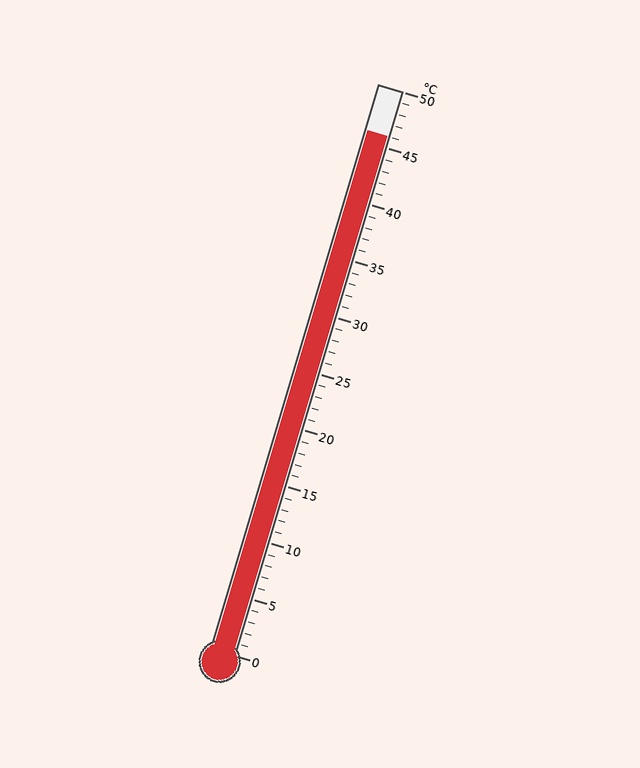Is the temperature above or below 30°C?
The temperature is above 30°C.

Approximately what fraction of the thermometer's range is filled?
The thermometer is filled to approximately 90% of its range.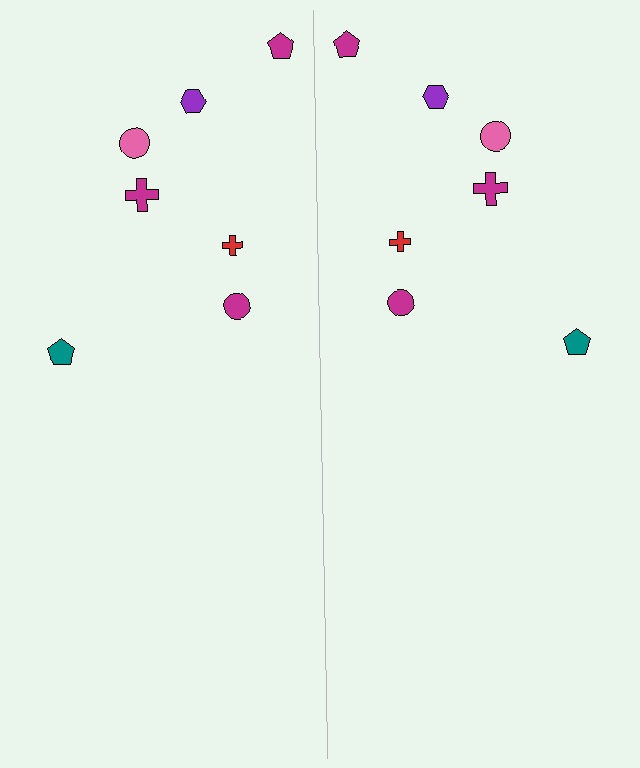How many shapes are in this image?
There are 14 shapes in this image.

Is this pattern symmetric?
Yes, this pattern has bilateral (reflection) symmetry.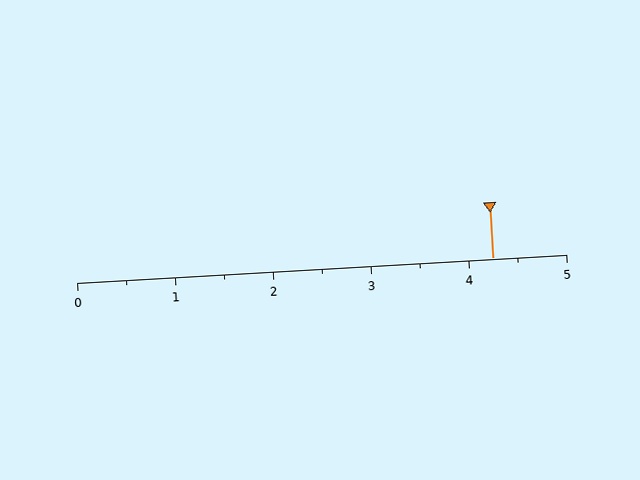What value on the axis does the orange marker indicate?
The marker indicates approximately 4.2.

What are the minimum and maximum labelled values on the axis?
The axis runs from 0 to 5.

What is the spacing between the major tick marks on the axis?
The major ticks are spaced 1 apart.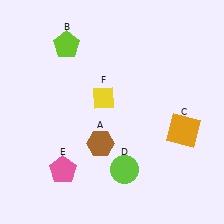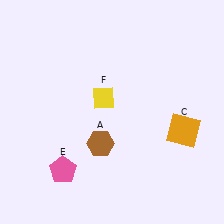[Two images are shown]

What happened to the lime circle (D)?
The lime circle (D) was removed in Image 2. It was in the bottom-right area of Image 1.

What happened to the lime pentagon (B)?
The lime pentagon (B) was removed in Image 2. It was in the top-left area of Image 1.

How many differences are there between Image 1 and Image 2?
There are 2 differences between the two images.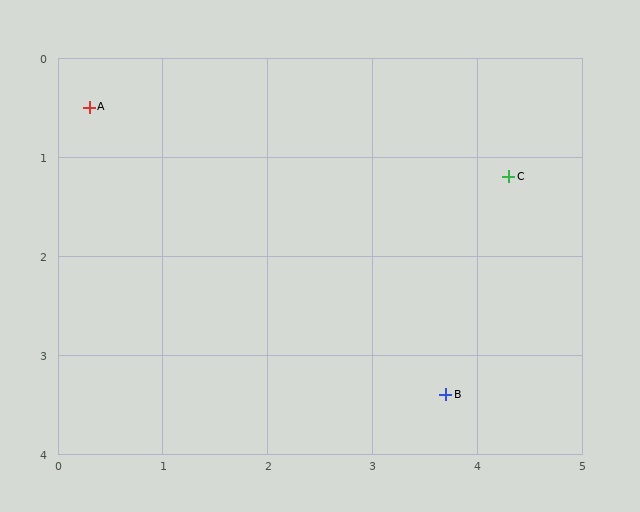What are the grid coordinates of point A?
Point A is at approximately (0.3, 0.5).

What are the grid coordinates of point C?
Point C is at approximately (4.3, 1.2).